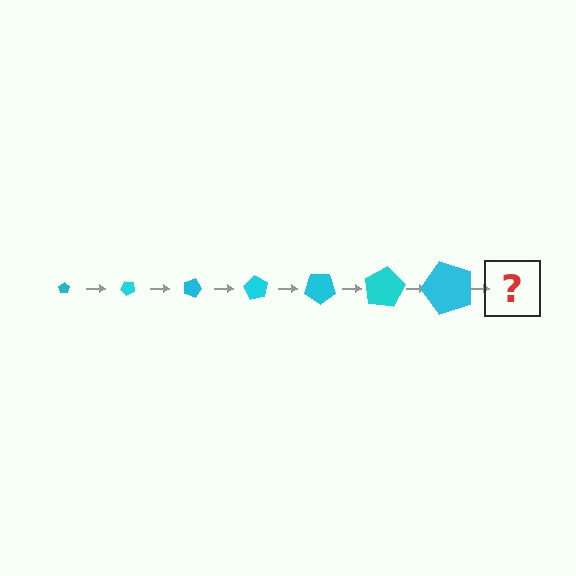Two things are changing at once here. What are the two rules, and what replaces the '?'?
The two rules are that the pentagon grows larger each step and it rotates 45 degrees each step. The '?' should be a pentagon, larger than the previous one and rotated 315 degrees from the start.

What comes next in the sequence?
The next element should be a pentagon, larger than the previous one and rotated 315 degrees from the start.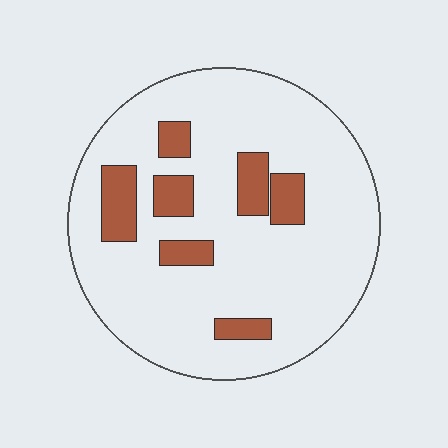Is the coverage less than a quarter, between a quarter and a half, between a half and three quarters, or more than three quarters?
Less than a quarter.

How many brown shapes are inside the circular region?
7.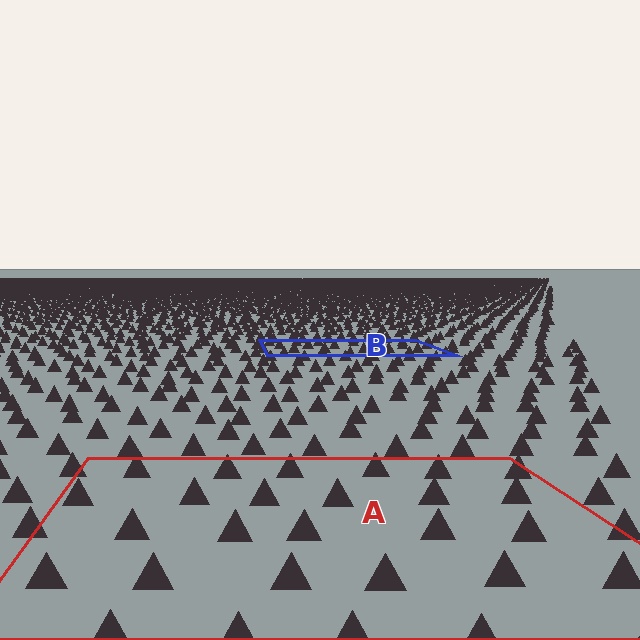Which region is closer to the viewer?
Region A is closer. The texture elements there are larger and more spread out.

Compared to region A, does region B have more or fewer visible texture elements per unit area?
Region B has more texture elements per unit area — they are packed more densely because it is farther away.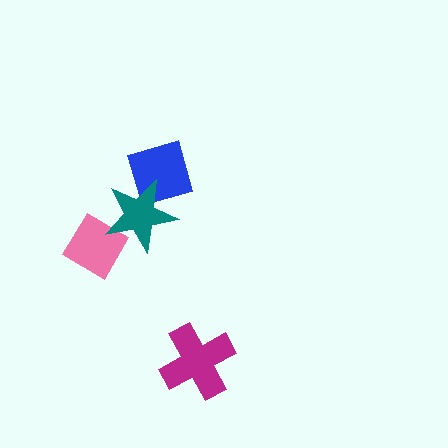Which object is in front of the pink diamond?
The teal star is in front of the pink diamond.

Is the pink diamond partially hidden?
Yes, it is partially covered by another shape.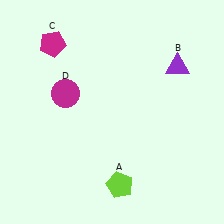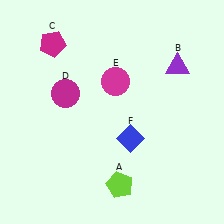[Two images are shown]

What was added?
A magenta circle (E), a blue diamond (F) were added in Image 2.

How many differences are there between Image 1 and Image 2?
There are 2 differences between the two images.